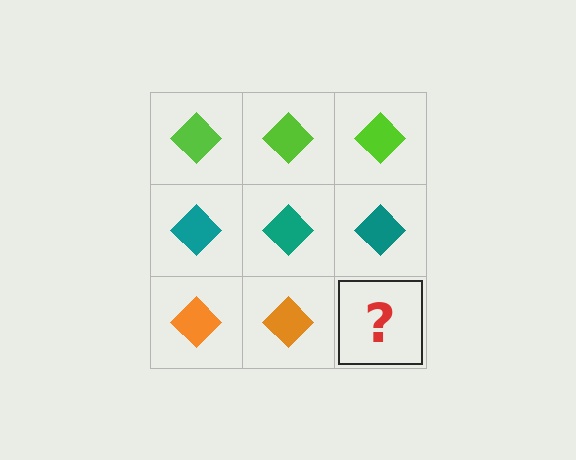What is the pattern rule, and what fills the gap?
The rule is that each row has a consistent color. The gap should be filled with an orange diamond.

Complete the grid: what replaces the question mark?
The question mark should be replaced with an orange diamond.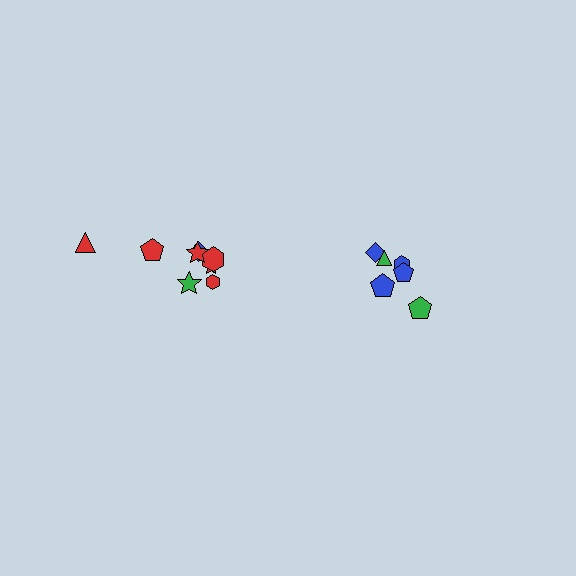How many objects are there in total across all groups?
There are 14 objects.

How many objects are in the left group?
There are 8 objects.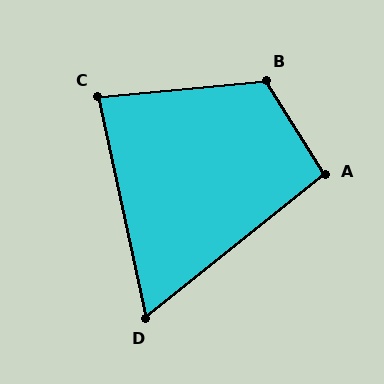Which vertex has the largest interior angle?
B, at approximately 116 degrees.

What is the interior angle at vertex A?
Approximately 97 degrees (obtuse).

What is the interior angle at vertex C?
Approximately 83 degrees (acute).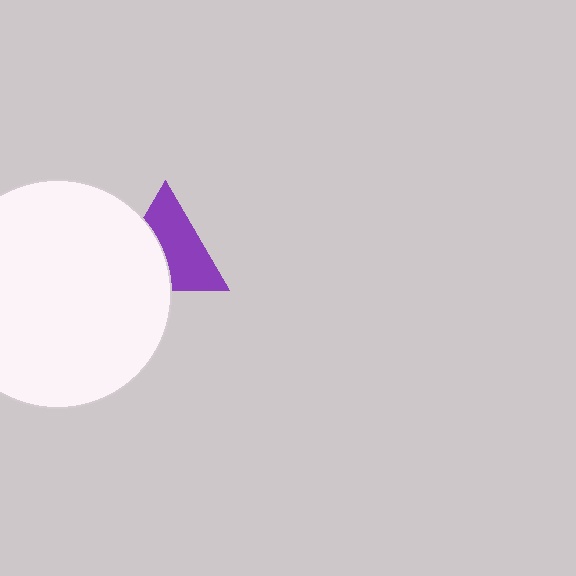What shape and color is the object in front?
The object in front is a white circle.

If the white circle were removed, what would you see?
You would see the complete purple triangle.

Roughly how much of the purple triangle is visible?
About half of it is visible (roughly 59%).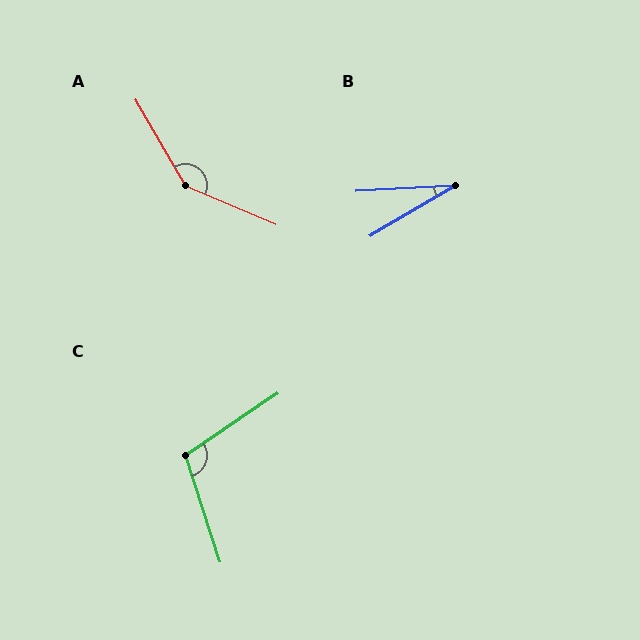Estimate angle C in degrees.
Approximately 106 degrees.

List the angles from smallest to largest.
B (28°), C (106°), A (143°).